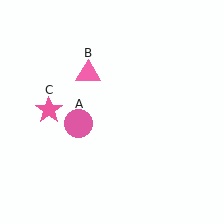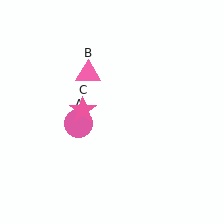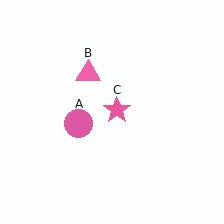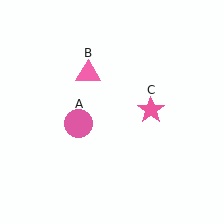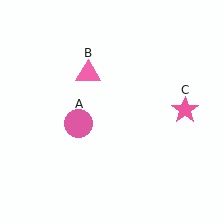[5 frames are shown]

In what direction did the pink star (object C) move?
The pink star (object C) moved right.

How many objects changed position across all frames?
1 object changed position: pink star (object C).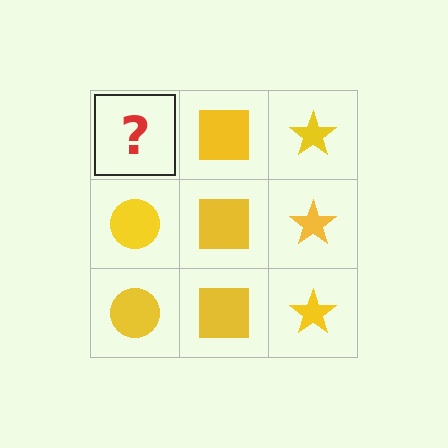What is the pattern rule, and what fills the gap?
The rule is that each column has a consistent shape. The gap should be filled with a yellow circle.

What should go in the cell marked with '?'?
The missing cell should contain a yellow circle.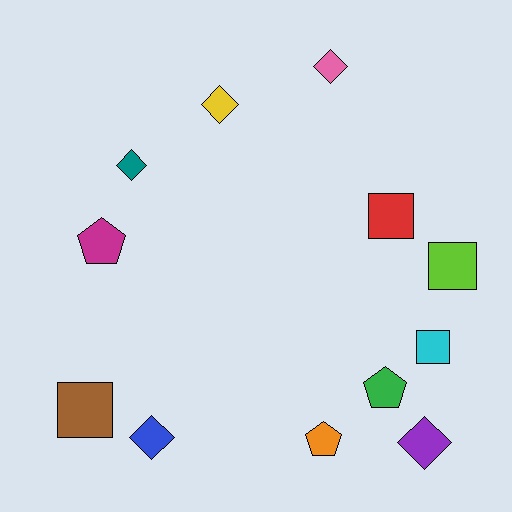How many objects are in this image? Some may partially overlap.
There are 12 objects.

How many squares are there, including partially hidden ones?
There are 4 squares.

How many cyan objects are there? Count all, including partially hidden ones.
There is 1 cyan object.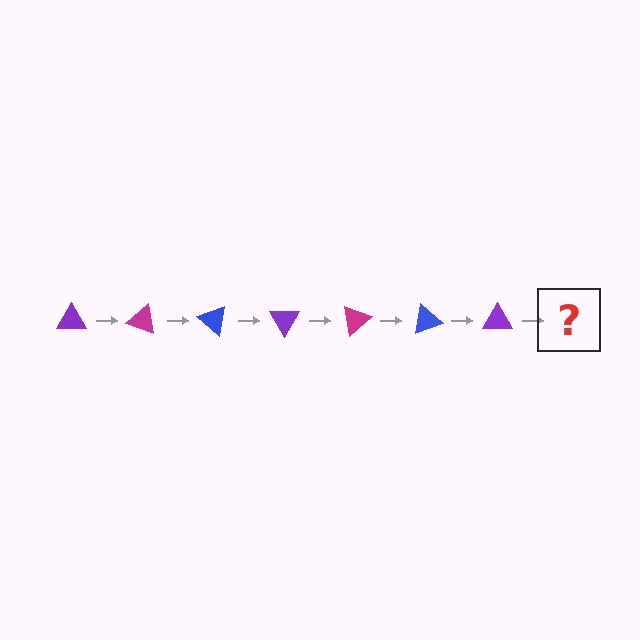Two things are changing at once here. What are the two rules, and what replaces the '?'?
The two rules are that it rotates 20 degrees each step and the color cycles through purple, magenta, and blue. The '?' should be a magenta triangle, rotated 140 degrees from the start.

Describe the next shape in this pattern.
It should be a magenta triangle, rotated 140 degrees from the start.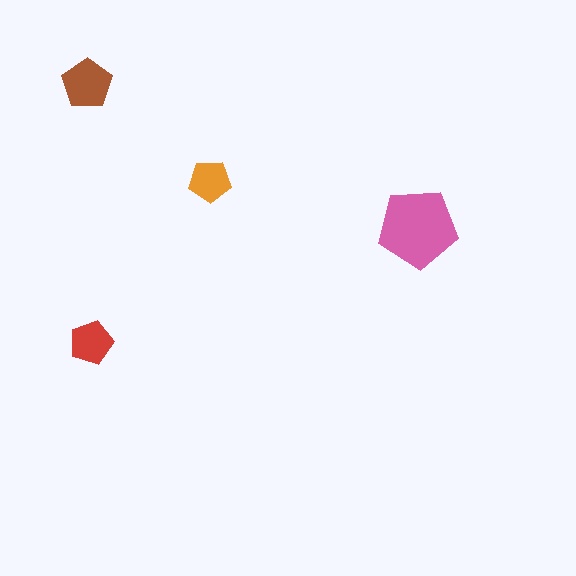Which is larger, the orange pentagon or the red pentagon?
The red one.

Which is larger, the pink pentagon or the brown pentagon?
The pink one.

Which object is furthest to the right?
The pink pentagon is rightmost.